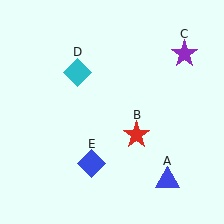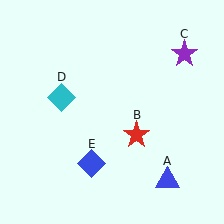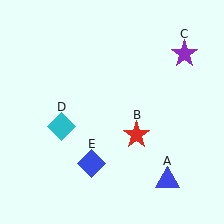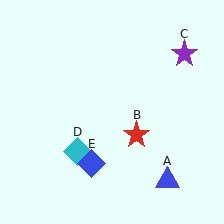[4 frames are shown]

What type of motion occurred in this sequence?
The cyan diamond (object D) rotated counterclockwise around the center of the scene.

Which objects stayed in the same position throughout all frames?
Blue triangle (object A) and red star (object B) and purple star (object C) and blue diamond (object E) remained stationary.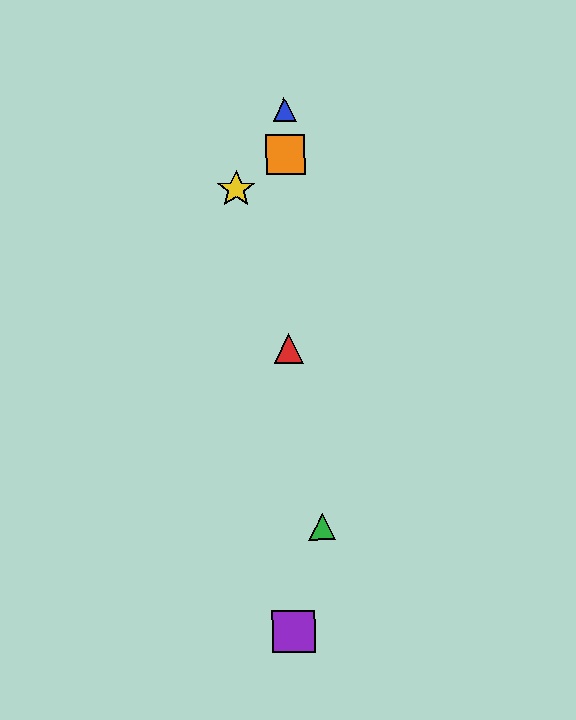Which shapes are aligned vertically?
The red triangle, the blue triangle, the purple square, the orange square are aligned vertically.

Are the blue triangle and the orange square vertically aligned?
Yes, both are at x≈285.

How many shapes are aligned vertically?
4 shapes (the red triangle, the blue triangle, the purple square, the orange square) are aligned vertically.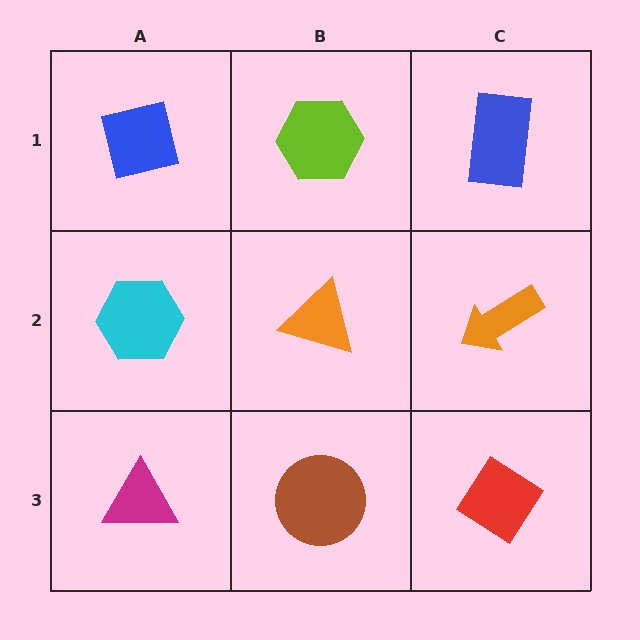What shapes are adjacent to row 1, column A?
A cyan hexagon (row 2, column A), a lime hexagon (row 1, column B).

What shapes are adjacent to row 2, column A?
A blue square (row 1, column A), a magenta triangle (row 3, column A), an orange triangle (row 2, column B).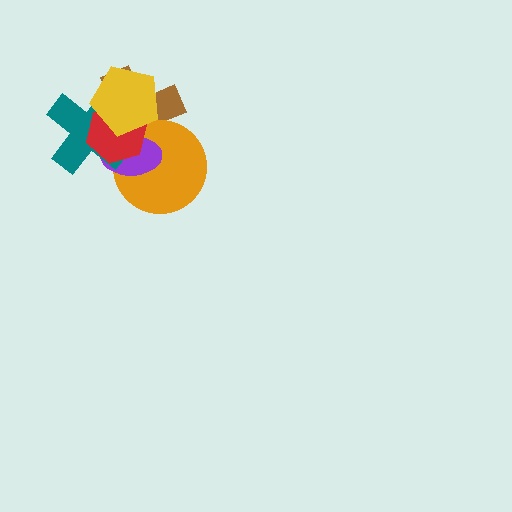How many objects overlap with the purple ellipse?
5 objects overlap with the purple ellipse.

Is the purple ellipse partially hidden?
Yes, it is partially covered by another shape.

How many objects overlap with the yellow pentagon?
4 objects overlap with the yellow pentagon.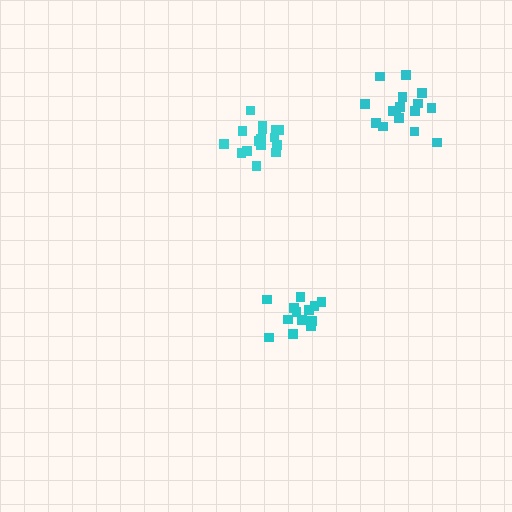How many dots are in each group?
Group 1: 16 dots, Group 2: 13 dots, Group 3: 16 dots (45 total).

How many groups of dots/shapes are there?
There are 3 groups.